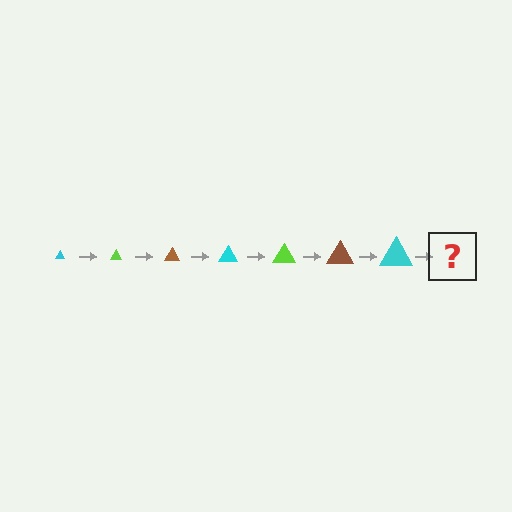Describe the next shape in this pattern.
It should be a lime triangle, larger than the previous one.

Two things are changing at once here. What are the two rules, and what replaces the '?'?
The two rules are that the triangle grows larger each step and the color cycles through cyan, lime, and brown. The '?' should be a lime triangle, larger than the previous one.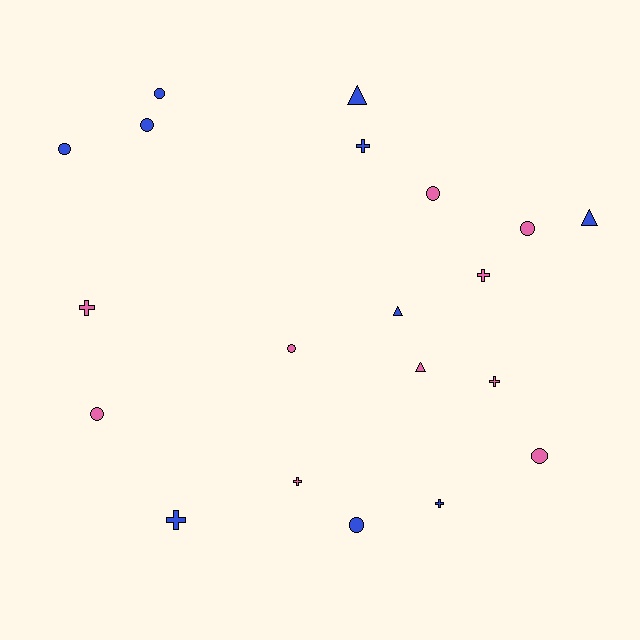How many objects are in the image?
There are 20 objects.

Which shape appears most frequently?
Circle, with 9 objects.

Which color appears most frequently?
Pink, with 10 objects.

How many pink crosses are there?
There are 4 pink crosses.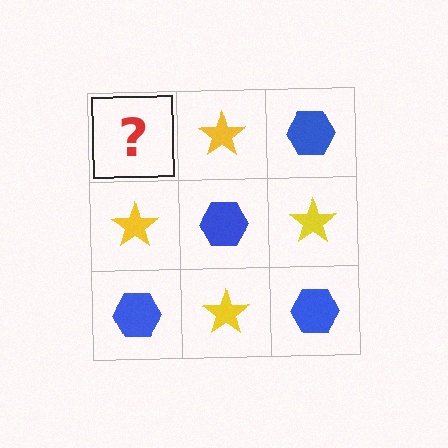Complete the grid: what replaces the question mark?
The question mark should be replaced with a blue hexagon.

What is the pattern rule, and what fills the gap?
The rule is that it alternates blue hexagon and yellow star in a checkerboard pattern. The gap should be filled with a blue hexagon.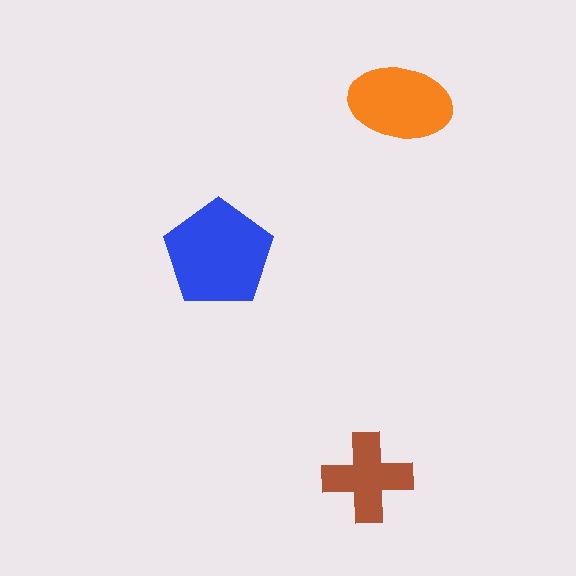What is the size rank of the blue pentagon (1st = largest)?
1st.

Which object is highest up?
The orange ellipse is topmost.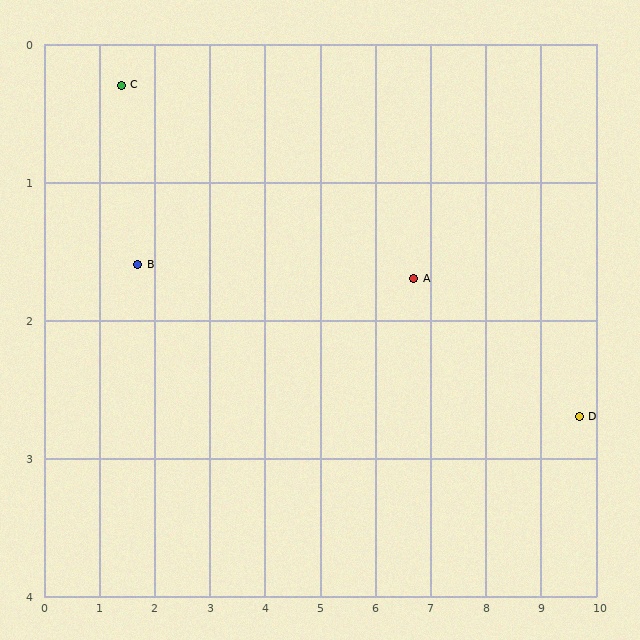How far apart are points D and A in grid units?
Points D and A are about 3.2 grid units apart.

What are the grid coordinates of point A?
Point A is at approximately (6.7, 1.7).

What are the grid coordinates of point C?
Point C is at approximately (1.4, 0.3).